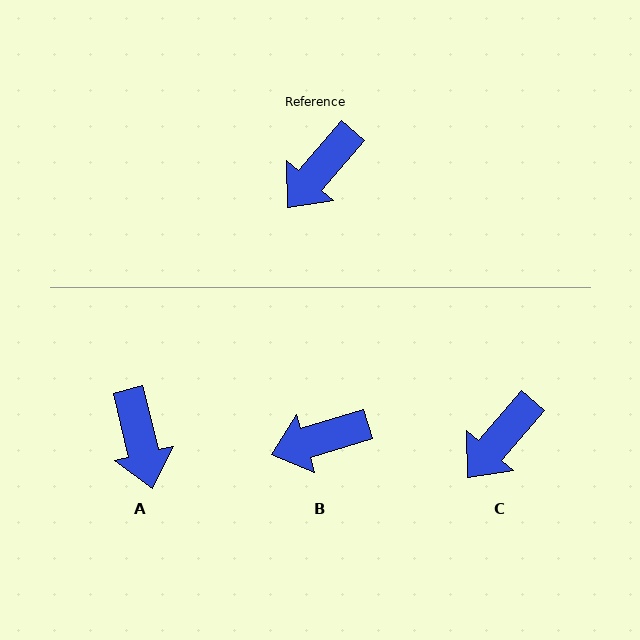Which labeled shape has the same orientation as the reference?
C.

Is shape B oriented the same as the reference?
No, it is off by about 32 degrees.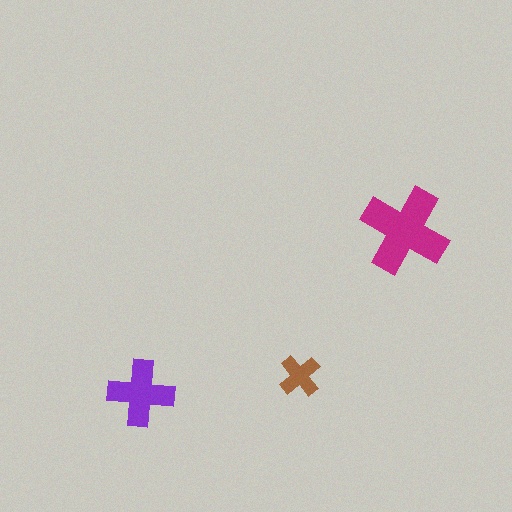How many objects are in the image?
There are 3 objects in the image.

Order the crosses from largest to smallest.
the magenta one, the purple one, the brown one.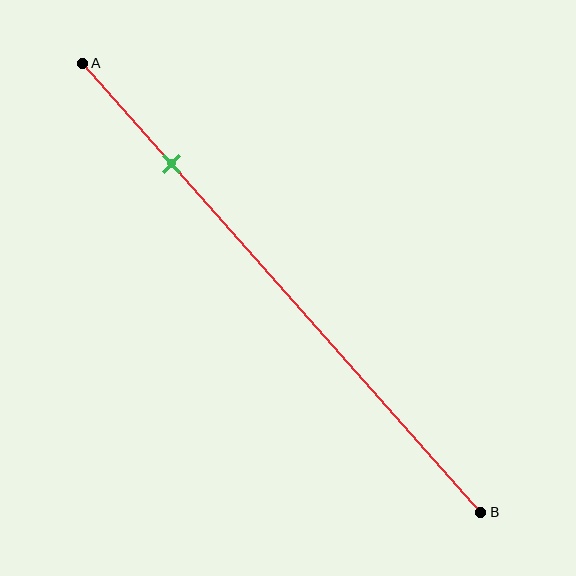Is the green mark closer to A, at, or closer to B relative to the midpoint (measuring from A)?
The green mark is closer to point A than the midpoint of segment AB.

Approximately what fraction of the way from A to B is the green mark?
The green mark is approximately 20% of the way from A to B.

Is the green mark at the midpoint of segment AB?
No, the mark is at about 20% from A, not at the 50% midpoint.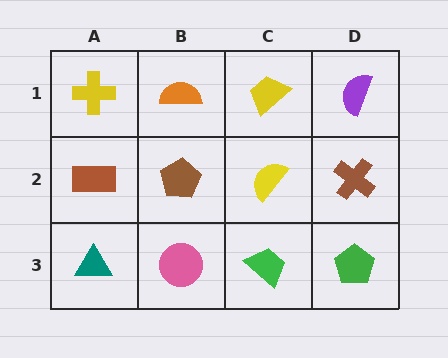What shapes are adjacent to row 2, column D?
A purple semicircle (row 1, column D), a green pentagon (row 3, column D), a yellow semicircle (row 2, column C).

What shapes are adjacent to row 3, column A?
A brown rectangle (row 2, column A), a pink circle (row 3, column B).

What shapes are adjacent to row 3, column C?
A yellow semicircle (row 2, column C), a pink circle (row 3, column B), a green pentagon (row 3, column D).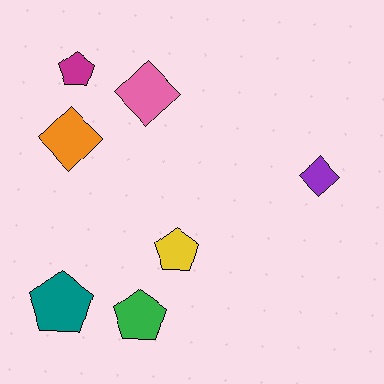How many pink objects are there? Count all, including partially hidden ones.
There is 1 pink object.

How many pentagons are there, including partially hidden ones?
There are 4 pentagons.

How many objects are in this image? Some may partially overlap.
There are 7 objects.